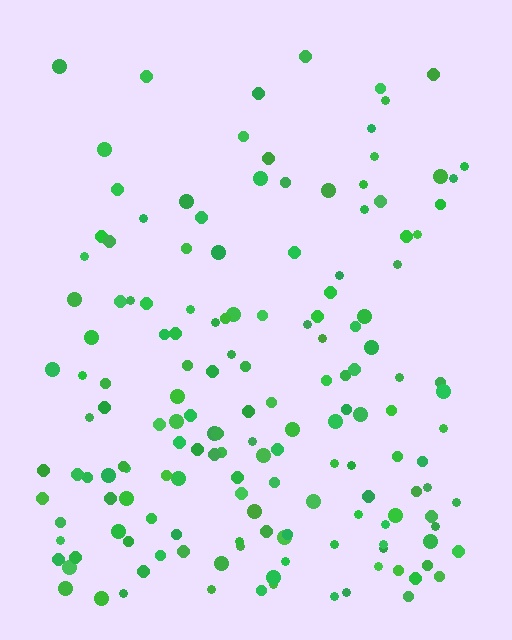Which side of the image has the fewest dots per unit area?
The top.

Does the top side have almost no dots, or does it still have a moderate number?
Still a moderate number, just noticeably fewer than the bottom.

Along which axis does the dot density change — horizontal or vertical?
Vertical.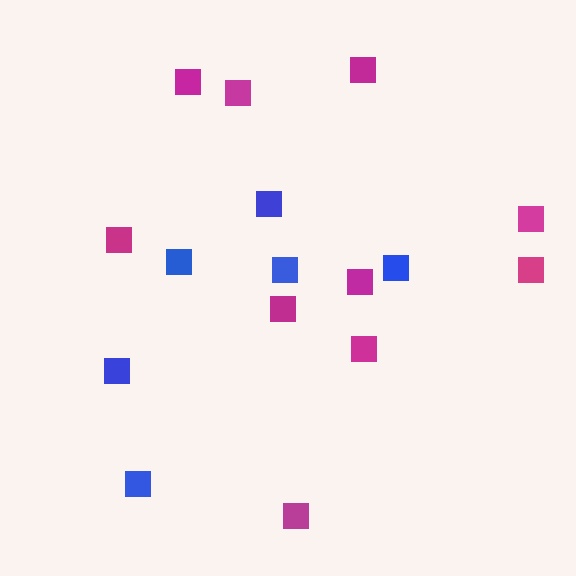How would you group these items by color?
There are 2 groups: one group of blue squares (6) and one group of magenta squares (10).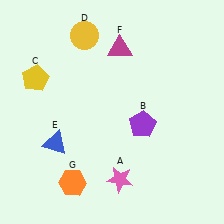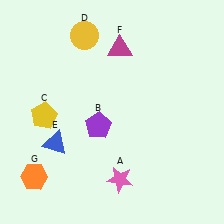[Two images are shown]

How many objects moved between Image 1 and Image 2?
3 objects moved between the two images.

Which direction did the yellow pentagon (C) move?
The yellow pentagon (C) moved down.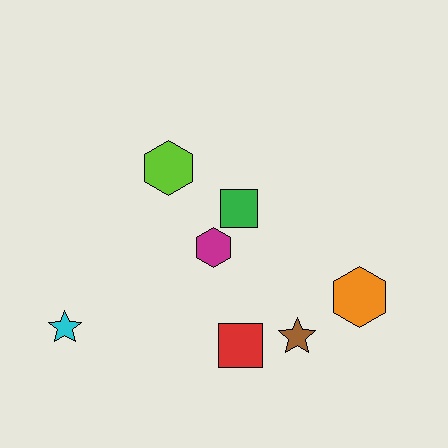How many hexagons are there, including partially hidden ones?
There are 3 hexagons.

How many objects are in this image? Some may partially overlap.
There are 7 objects.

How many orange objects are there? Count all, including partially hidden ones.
There is 1 orange object.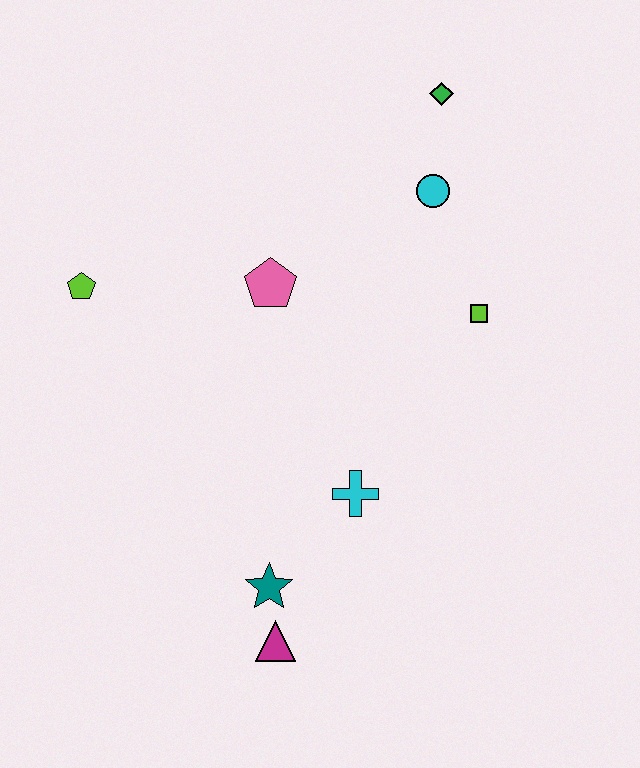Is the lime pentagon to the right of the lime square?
No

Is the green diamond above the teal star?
Yes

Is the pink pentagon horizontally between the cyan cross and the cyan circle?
No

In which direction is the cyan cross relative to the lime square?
The cyan cross is below the lime square.